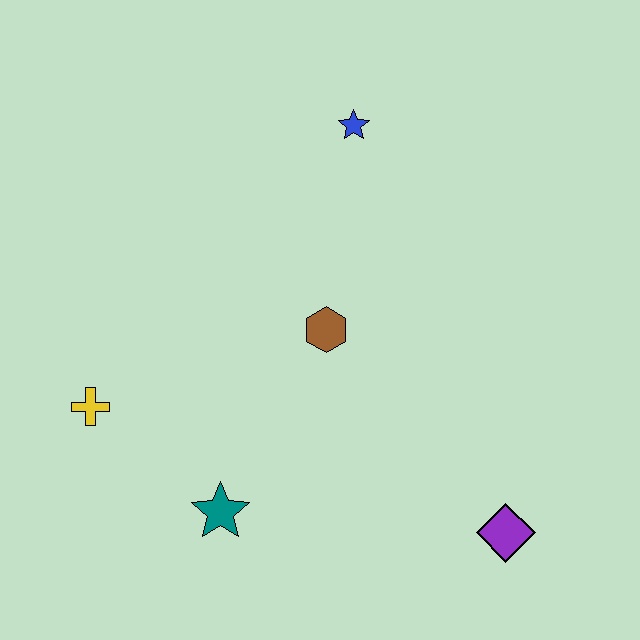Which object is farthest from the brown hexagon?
The purple diamond is farthest from the brown hexagon.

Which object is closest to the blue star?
The brown hexagon is closest to the blue star.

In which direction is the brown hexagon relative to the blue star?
The brown hexagon is below the blue star.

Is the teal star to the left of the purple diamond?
Yes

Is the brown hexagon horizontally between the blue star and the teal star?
Yes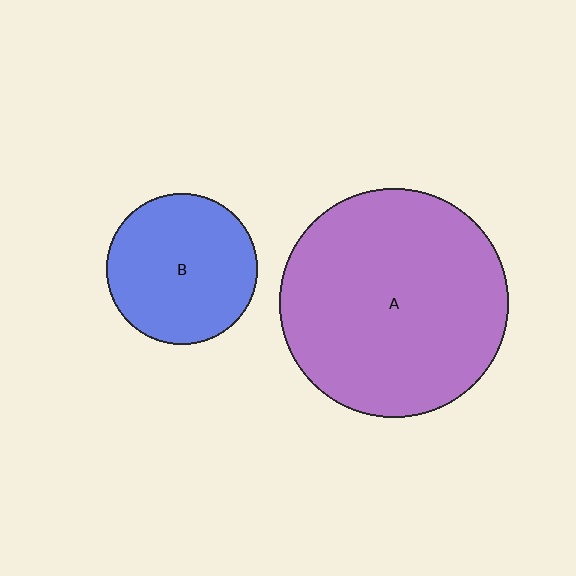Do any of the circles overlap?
No, none of the circles overlap.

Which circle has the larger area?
Circle A (purple).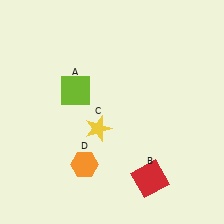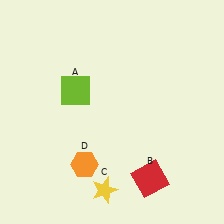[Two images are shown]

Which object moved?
The yellow star (C) moved down.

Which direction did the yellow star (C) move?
The yellow star (C) moved down.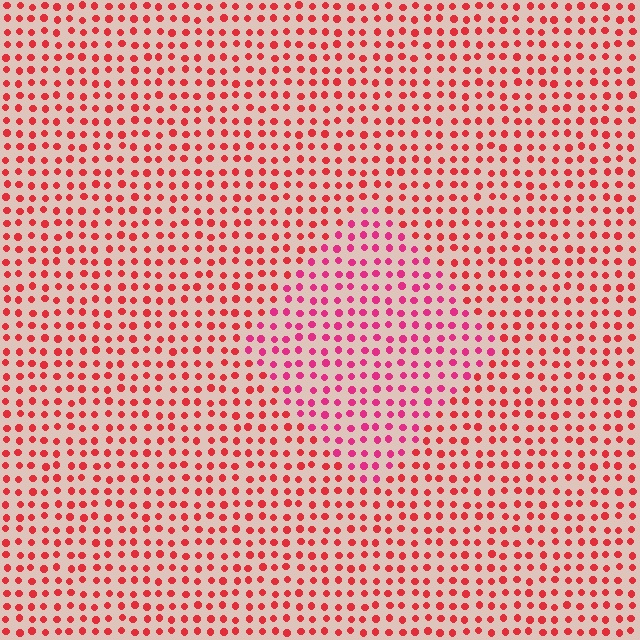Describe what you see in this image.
The image is filled with small red elements in a uniform arrangement. A diamond-shaped region is visible where the elements are tinted to a slightly different hue, forming a subtle color boundary.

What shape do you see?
I see a diamond.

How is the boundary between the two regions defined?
The boundary is defined purely by a slight shift in hue (about 26 degrees). Spacing, size, and orientation are identical on both sides.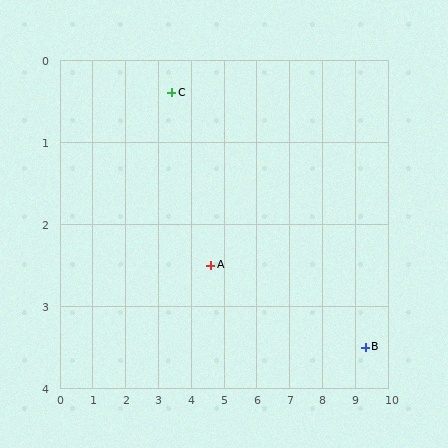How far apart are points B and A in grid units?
Points B and A are about 4.8 grid units apart.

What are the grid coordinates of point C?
Point C is at approximately (3.4, 0.4).